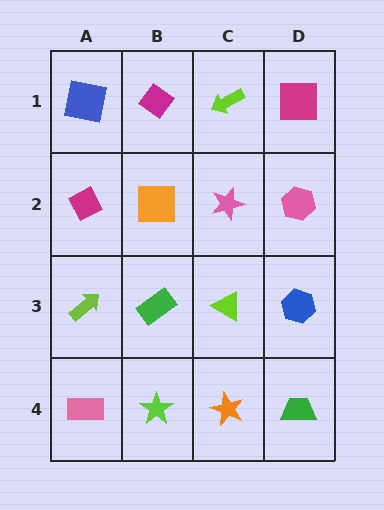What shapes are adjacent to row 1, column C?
A pink star (row 2, column C), a magenta diamond (row 1, column B), a magenta square (row 1, column D).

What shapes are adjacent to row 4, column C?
A lime triangle (row 3, column C), a lime star (row 4, column B), a green trapezoid (row 4, column D).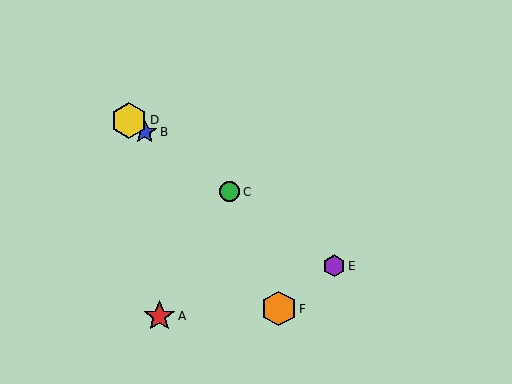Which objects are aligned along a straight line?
Objects B, C, D, E are aligned along a straight line.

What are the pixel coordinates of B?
Object B is at (145, 132).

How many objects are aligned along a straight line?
4 objects (B, C, D, E) are aligned along a straight line.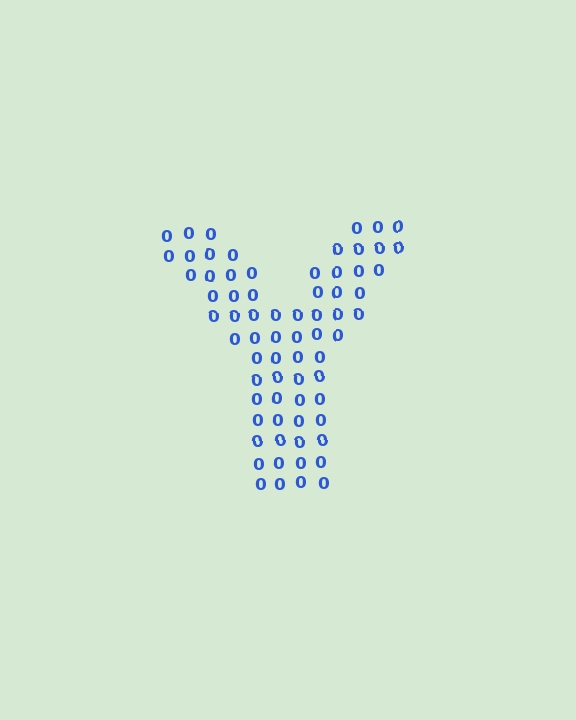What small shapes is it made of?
It is made of small digit 0's.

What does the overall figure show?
The overall figure shows the letter Y.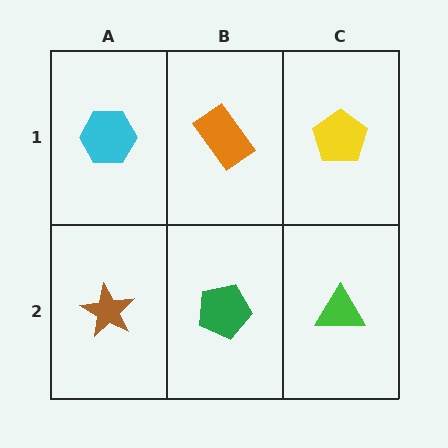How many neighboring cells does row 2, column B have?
3.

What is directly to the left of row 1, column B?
A cyan hexagon.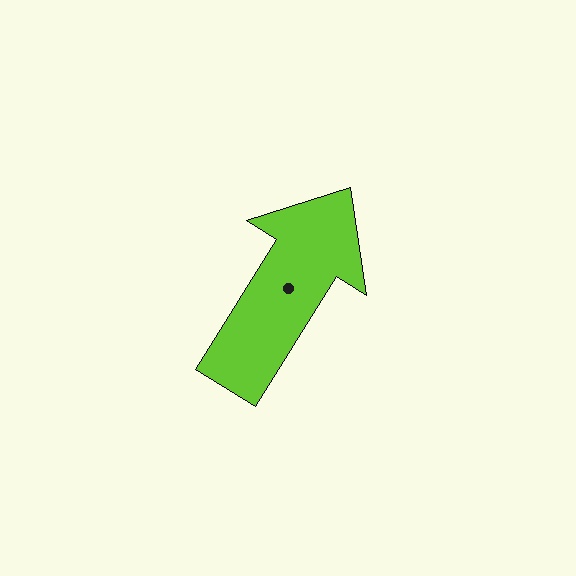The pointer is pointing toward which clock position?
Roughly 1 o'clock.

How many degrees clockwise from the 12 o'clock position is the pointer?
Approximately 32 degrees.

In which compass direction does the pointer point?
Northeast.